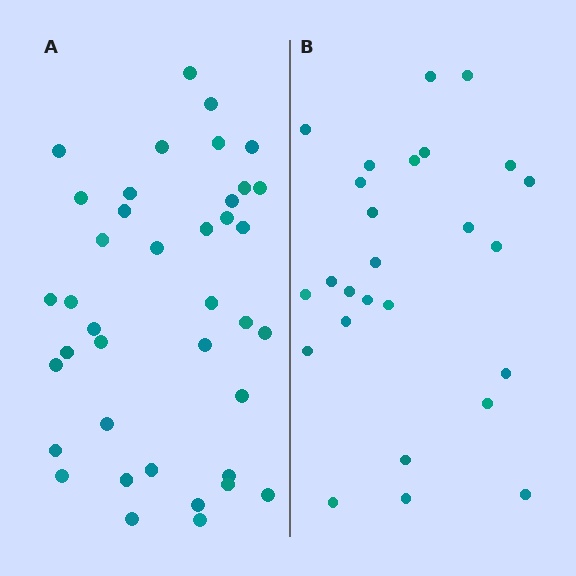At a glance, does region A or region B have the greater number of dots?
Region A (the left region) has more dots.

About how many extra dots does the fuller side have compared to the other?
Region A has approximately 15 more dots than region B.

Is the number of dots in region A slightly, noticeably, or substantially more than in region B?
Region A has substantially more. The ratio is roughly 1.5 to 1.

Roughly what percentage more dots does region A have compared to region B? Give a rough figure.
About 50% more.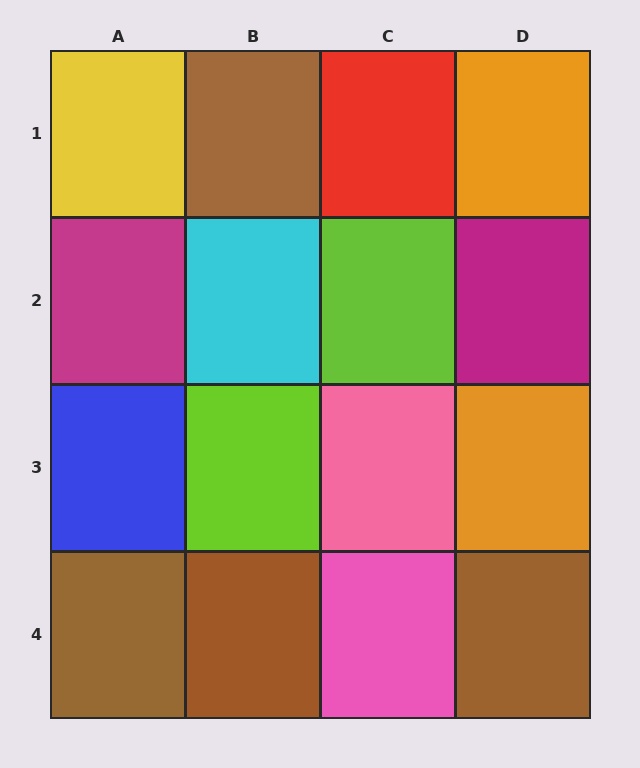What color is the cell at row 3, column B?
Lime.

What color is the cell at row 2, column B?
Cyan.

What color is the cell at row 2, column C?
Lime.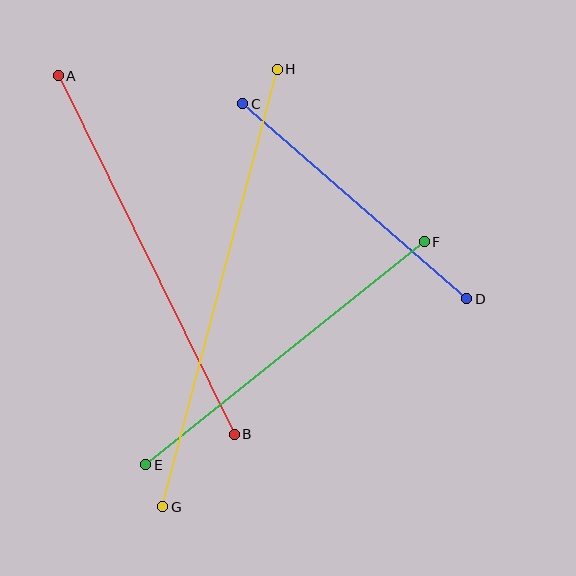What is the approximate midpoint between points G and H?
The midpoint is at approximately (220, 288) pixels.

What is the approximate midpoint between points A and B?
The midpoint is at approximately (146, 255) pixels.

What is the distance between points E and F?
The distance is approximately 357 pixels.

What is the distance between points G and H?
The distance is approximately 453 pixels.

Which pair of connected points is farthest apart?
Points G and H are farthest apart.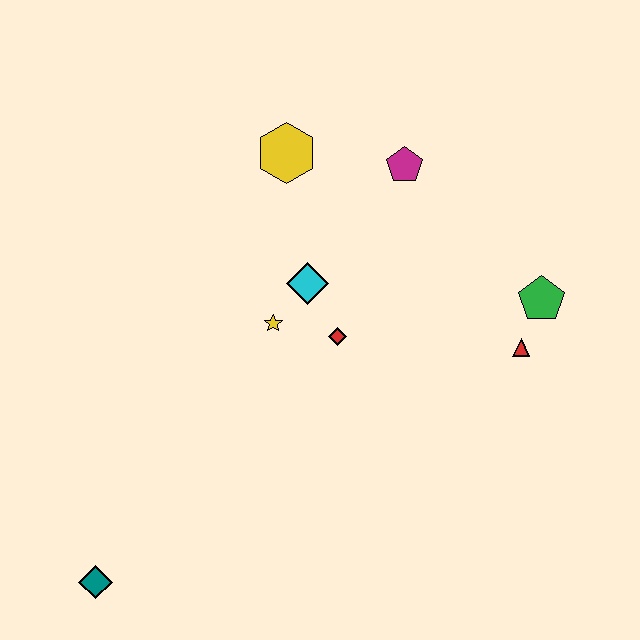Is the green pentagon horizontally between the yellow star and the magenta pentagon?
No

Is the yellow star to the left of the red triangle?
Yes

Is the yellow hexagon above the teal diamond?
Yes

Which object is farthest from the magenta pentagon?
The teal diamond is farthest from the magenta pentagon.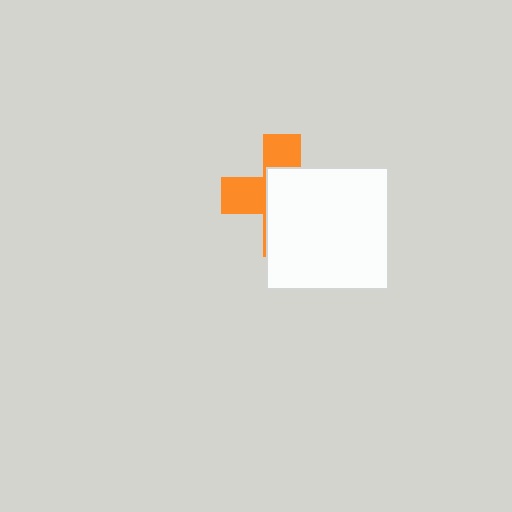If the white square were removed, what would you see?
You would see the complete orange cross.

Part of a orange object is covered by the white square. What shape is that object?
It is a cross.